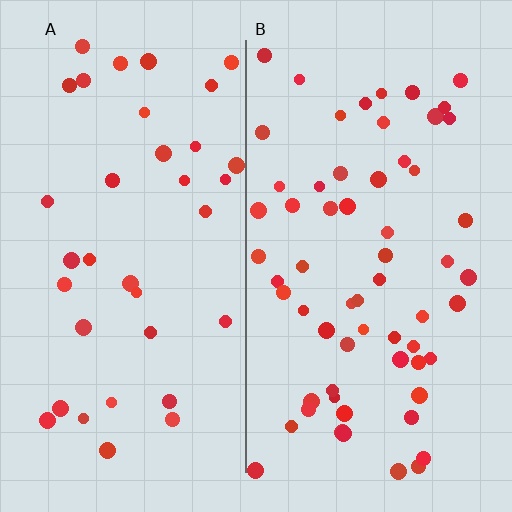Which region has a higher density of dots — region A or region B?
B (the right).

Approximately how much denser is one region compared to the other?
Approximately 1.7× — region B over region A.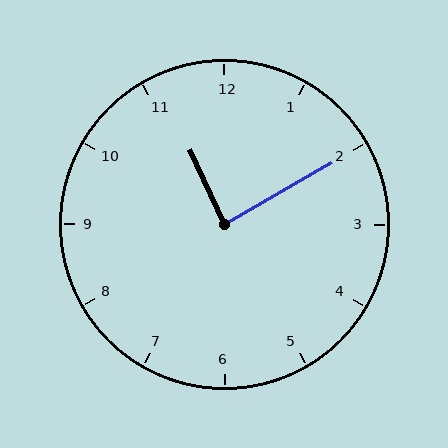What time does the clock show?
11:10.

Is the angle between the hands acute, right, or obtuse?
It is right.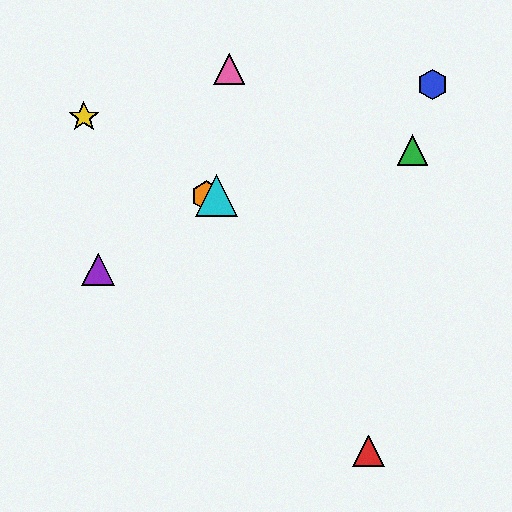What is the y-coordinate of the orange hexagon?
The orange hexagon is at y≈196.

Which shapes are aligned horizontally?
The orange hexagon, the cyan triangle are aligned horizontally.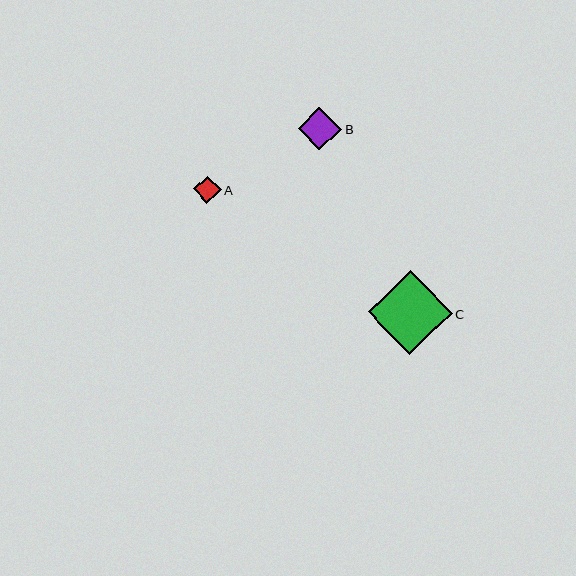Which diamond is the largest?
Diamond C is the largest with a size of approximately 84 pixels.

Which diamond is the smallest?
Diamond A is the smallest with a size of approximately 27 pixels.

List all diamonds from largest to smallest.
From largest to smallest: C, B, A.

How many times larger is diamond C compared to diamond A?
Diamond C is approximately 3.1 times the size of diamond A.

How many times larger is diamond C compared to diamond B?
Diamond C is approximately 1.9 times the size of diamond B.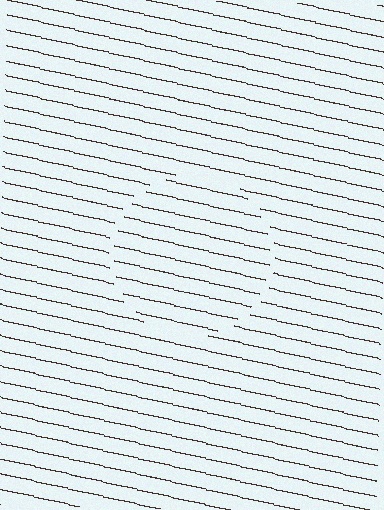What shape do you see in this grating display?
An illusory circle. The interior of the shape contains the same grating, shifted by half a period — the contour is defined by the phase discontinuity where line-ends from the inner and outer gratings abut.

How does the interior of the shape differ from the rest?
The interior of the shape contains the same grating, shifted by half a period — the contour is defined by the phase discontinuity where line-ends from the inner and outer gratings abut.